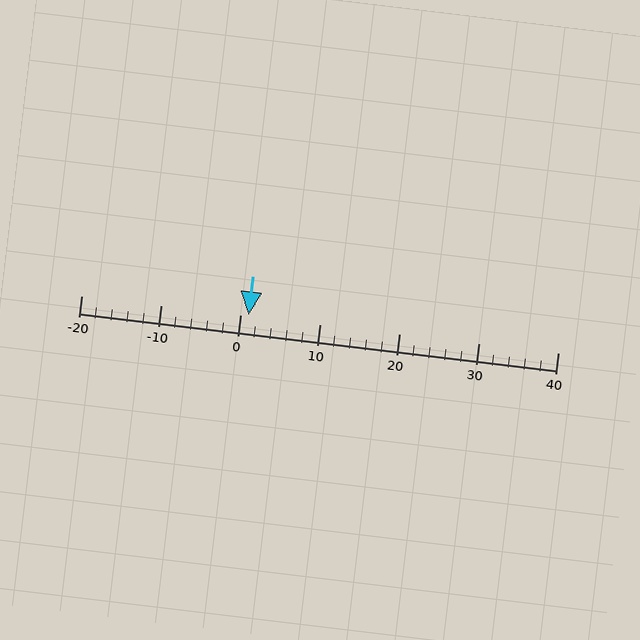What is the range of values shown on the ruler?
The ruler shows values from -20 to 40.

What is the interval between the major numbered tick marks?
The major tick marks are spaced 10 units apart.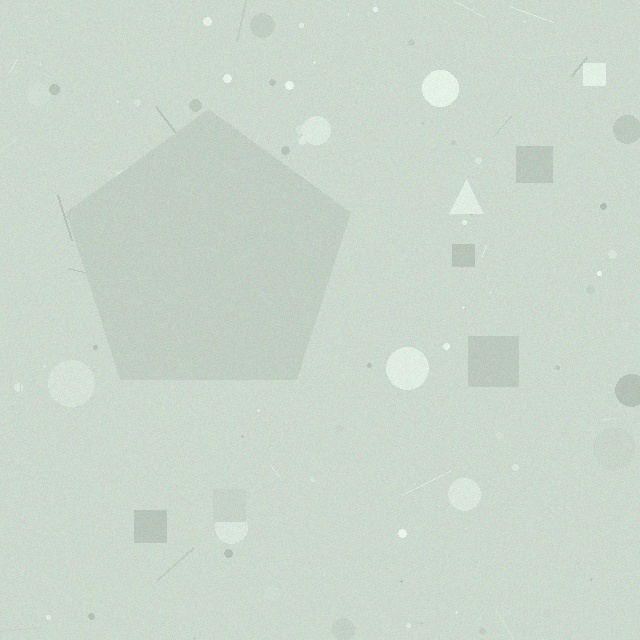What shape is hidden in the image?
A pentagon is hidden in the image.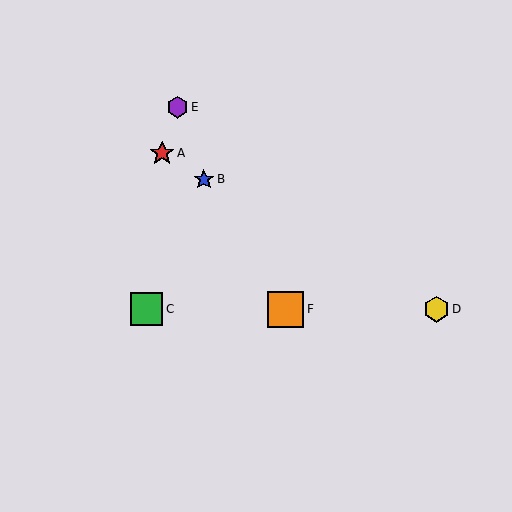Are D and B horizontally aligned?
No, D is at y≈309 and B is at y≈179.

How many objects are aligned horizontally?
3 objects (C, D, F) are aligned horizontally.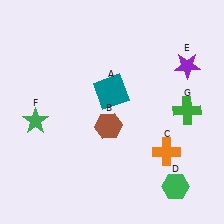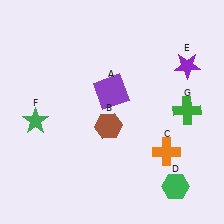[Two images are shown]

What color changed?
The square (A) changed from teal in Image 1 to purple in Image 2.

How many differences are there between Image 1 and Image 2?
There is 1 difference between the two images.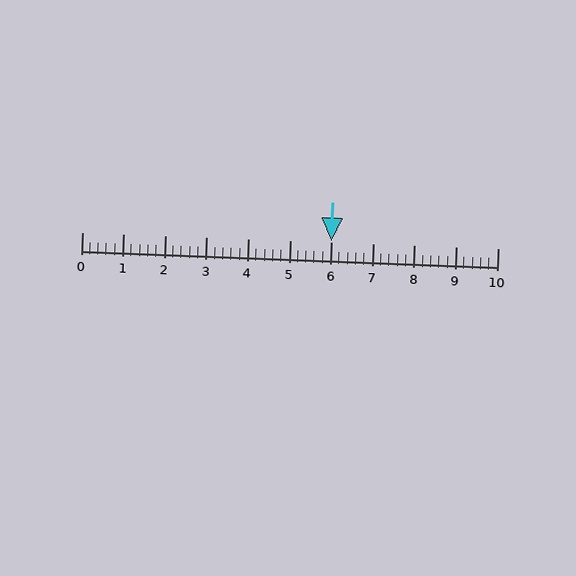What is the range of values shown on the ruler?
The ruler shows values from 0 to 10.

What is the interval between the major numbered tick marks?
The major tick marks are spaced 1 units apart.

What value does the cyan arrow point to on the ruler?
The cyan arrow points to approximately 6.0.